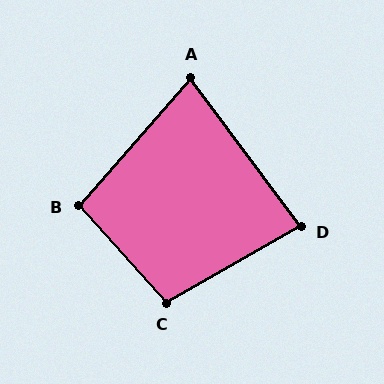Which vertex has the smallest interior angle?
A, at approximately 78 degrees.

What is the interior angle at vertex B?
Approximately 97 degrees (obtuse).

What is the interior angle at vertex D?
Approximately 83 degrees (acute).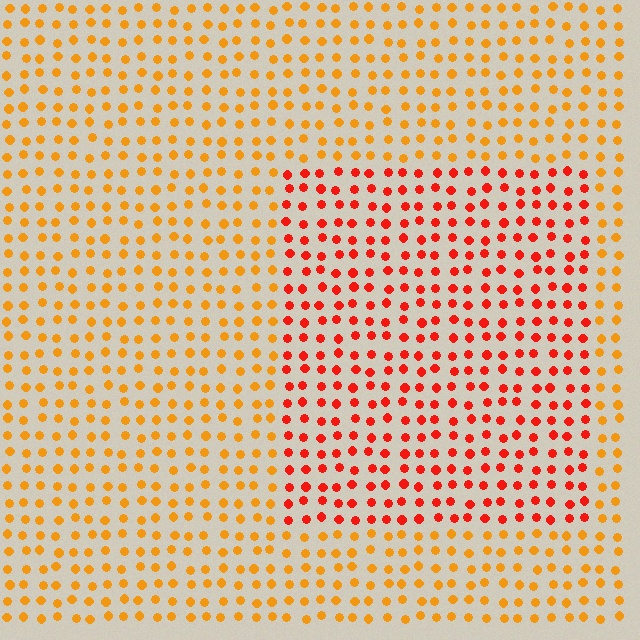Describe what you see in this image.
The image is filled with small orange elements in a uniform arrangement. A rectangle-shaped region is visible where the elements are tinted to a slightly different hue, forming a subtle color boundary.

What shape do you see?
I see a rectangle.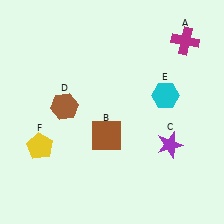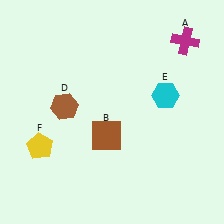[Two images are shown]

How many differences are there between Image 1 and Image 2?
There is 1 difference between the two images.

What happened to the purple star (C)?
The purple star (C) was removed in Image 2. It was in the bottom-right area of Image 1.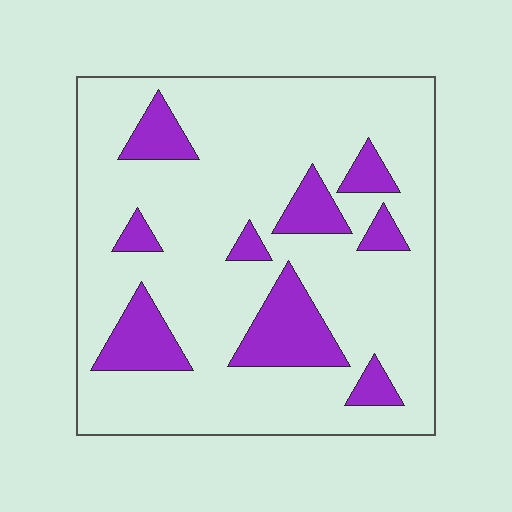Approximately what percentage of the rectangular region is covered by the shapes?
Approximately 20%.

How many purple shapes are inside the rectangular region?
9.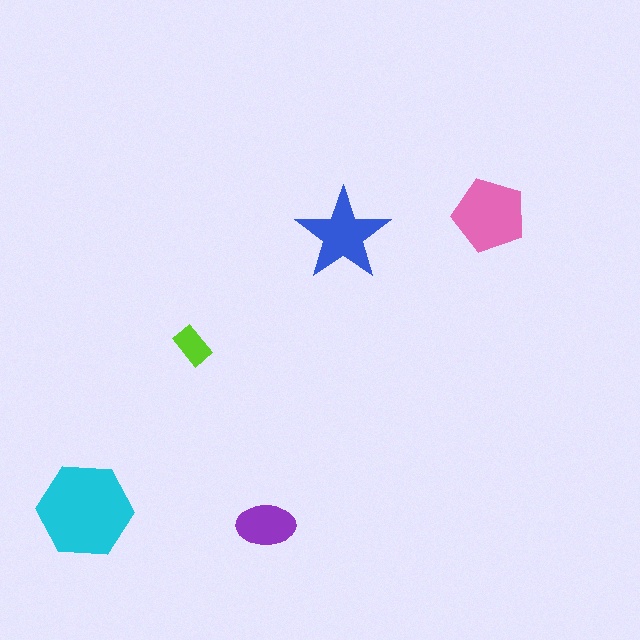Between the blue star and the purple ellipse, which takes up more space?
The blue star.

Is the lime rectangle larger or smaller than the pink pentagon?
Smaller.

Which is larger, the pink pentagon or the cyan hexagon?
The cyan hexagon.